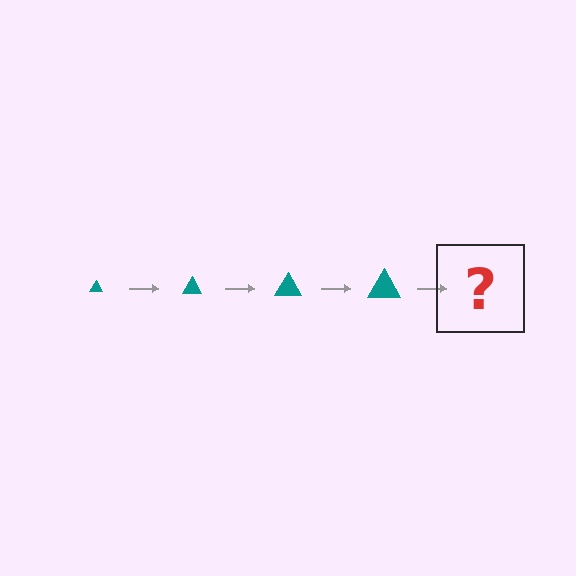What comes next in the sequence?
The next element should be a teal triangle, larger than the previous one.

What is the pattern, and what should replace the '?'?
The pattern is that the triangle gets progressively larger each step. The '?' should be a teal triangle, larger than the previous one.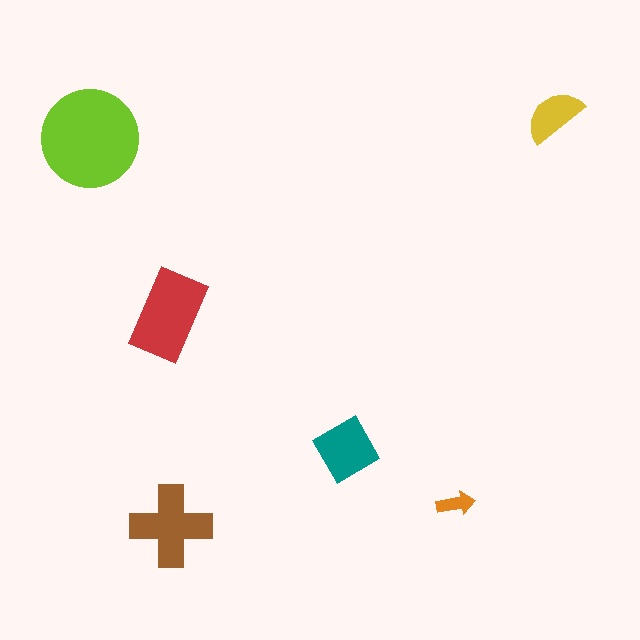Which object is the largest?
The lime circle.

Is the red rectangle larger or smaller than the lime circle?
Smaller.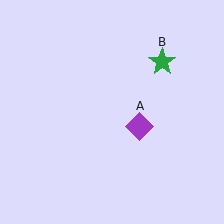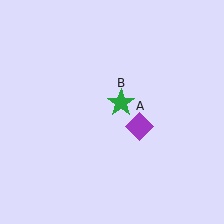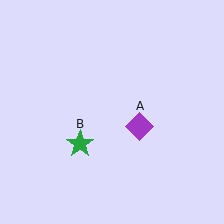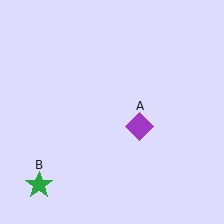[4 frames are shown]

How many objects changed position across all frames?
1 object changed position: green star (object B).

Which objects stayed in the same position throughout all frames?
Purple diamond (object A) remained stationary.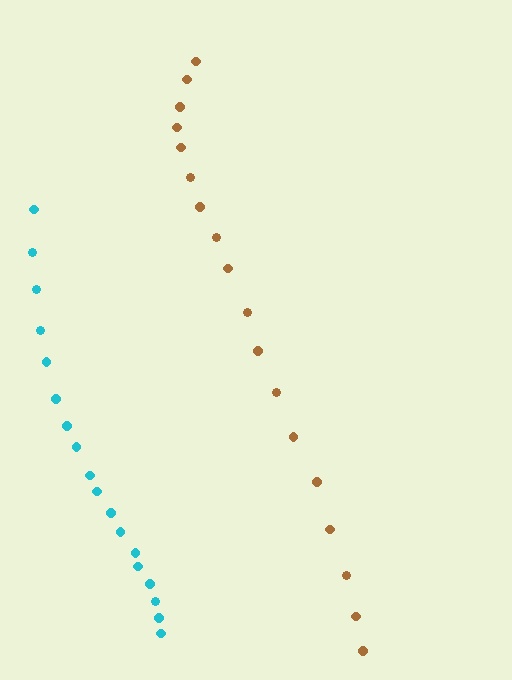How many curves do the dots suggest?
There are 2 distinct paths.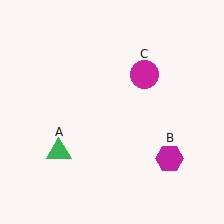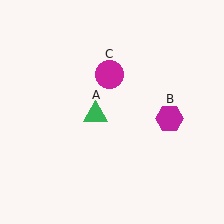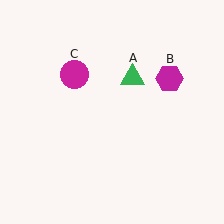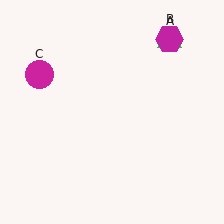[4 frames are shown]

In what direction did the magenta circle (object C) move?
The magenta circle (object C) moved left.